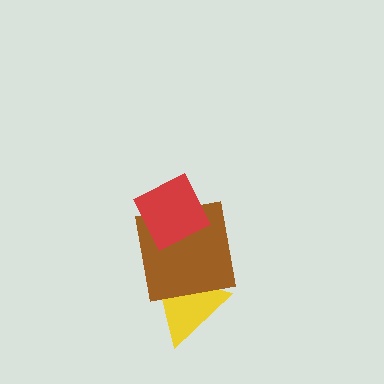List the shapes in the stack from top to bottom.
From top to bottom: the red diamond, the brown square, the yellow triangle.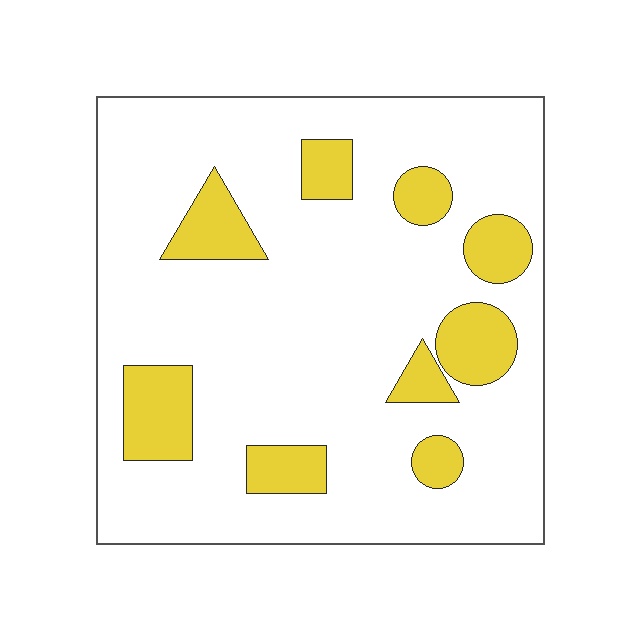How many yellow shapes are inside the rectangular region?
9.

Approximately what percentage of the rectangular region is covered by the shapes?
Approximately 20%.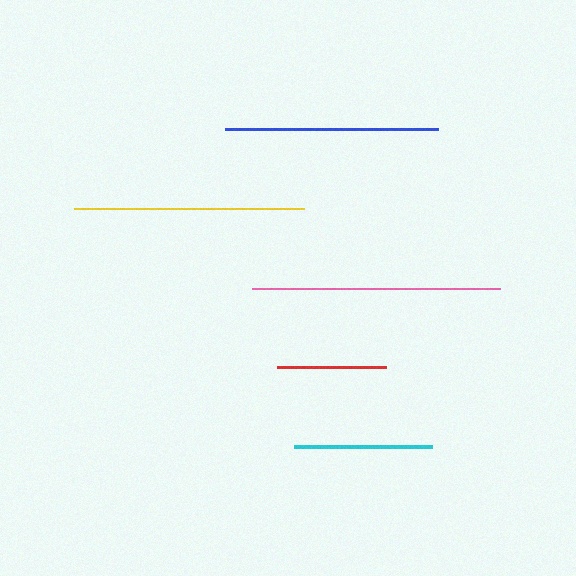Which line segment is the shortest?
The red line is the shortest at approximately 109 pixels.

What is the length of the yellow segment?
The yellow segment is approximately 230 pixels long.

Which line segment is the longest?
The pink line is the longest at approximately 249 pixels.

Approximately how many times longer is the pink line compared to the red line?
The pink line is approximately 2.3 times the length of the red line.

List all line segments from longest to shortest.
From longest to shortest: pink, yellow, blue, cyan, red.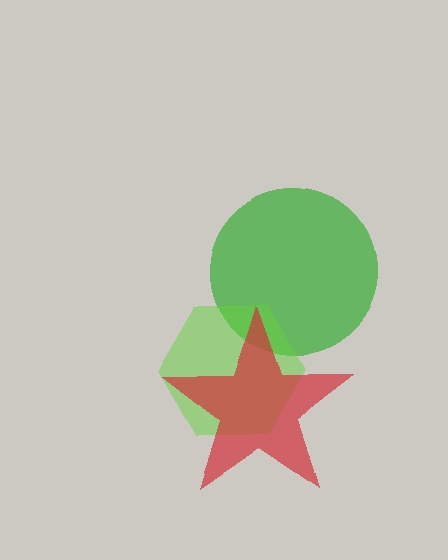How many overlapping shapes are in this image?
There are 3 overlapping shapes in the image.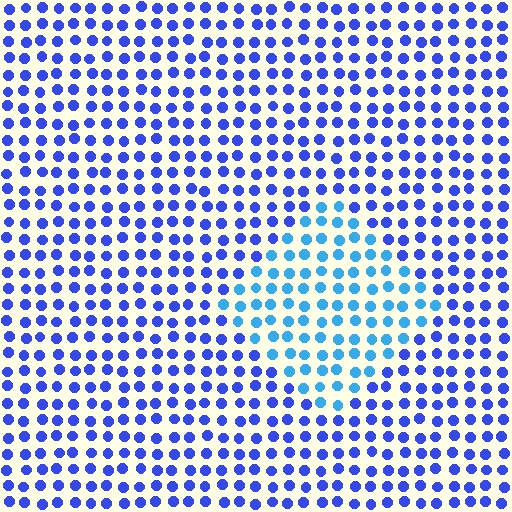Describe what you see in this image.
The image is filled with small blue elements in a uniform arrangement. A diamond-shaped region is visible where the elements are tinted to a slightly different hue, forming a subtle color boundary.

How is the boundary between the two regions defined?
The boundary is defined purely by a slight shift in hue (about 33 degrees). Spacing, size, and orientation are identical on both sides.